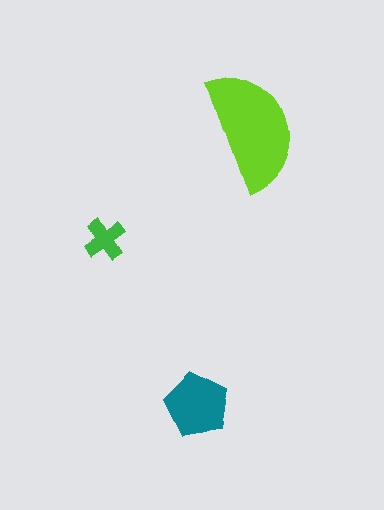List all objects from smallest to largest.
The green cross, the teal pentagon, the lime semicircle.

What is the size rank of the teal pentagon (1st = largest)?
2nd.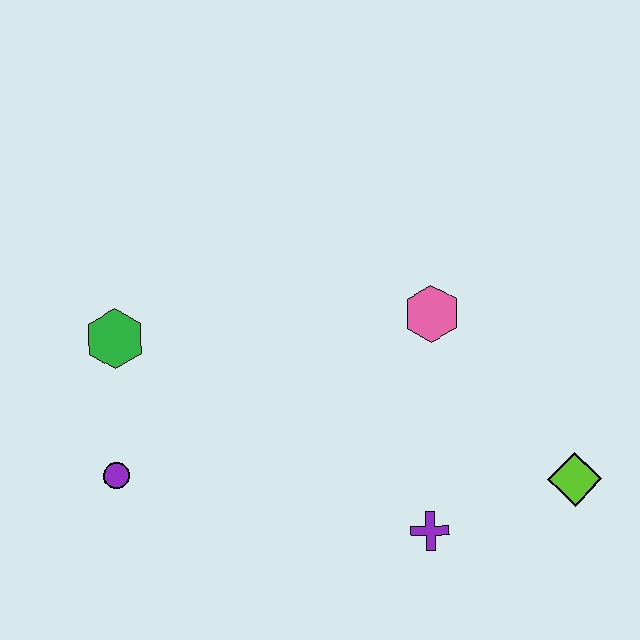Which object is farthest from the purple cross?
The green hexagon is farthest from the purple cross.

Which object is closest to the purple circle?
The green hexagon is closest to the purple circle.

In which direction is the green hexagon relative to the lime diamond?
The green hexagon is to the left of the lime diamond.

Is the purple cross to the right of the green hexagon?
Yes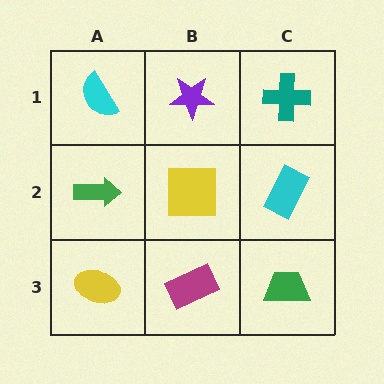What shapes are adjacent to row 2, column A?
A cyan semicircle (row 1, column A), a yellow ellipse (row 3, column A), a yellow square (row 2, column B).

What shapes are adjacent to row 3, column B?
A yellow square (row 2, column B), a yellow ellipse (row 3, column A), a green trapezoid (row 3, column C).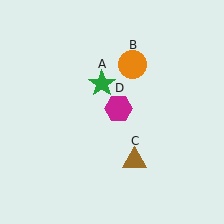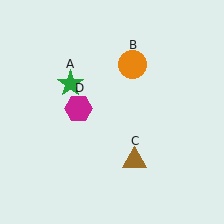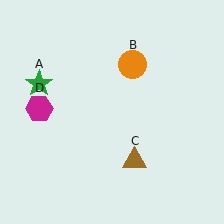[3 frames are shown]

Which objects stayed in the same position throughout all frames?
Orange circle (object B) and brown triangle (object C) remained stationary.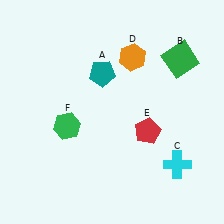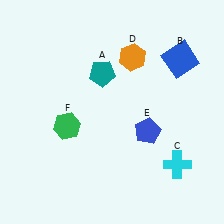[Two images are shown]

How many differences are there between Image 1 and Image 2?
There are 2 differences between the two images.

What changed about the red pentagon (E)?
In Image 1, E is red. In Image 2, it changed to blue.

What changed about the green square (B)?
In Image 1, B is green. In Image 2, it changed to blue.